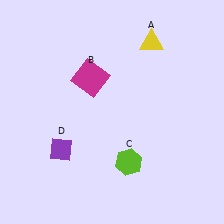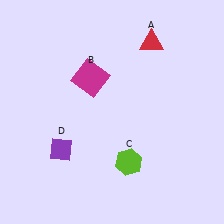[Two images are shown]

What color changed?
The triangle (A) changed from yellow in Image 1 to red in Image 2.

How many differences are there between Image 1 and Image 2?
There is 1 difference between the two images.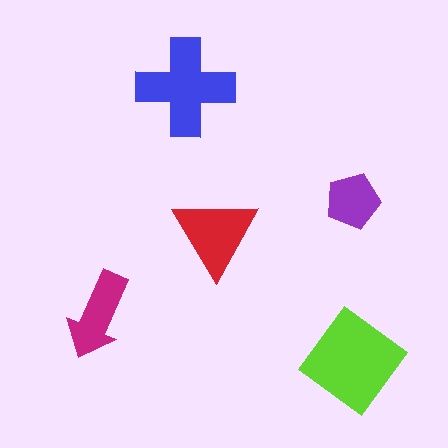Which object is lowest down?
The lime diamond is bottommost.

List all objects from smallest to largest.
The purple pentagon, the magenta arrow, the red triangle, the blue cross, the lime diamond.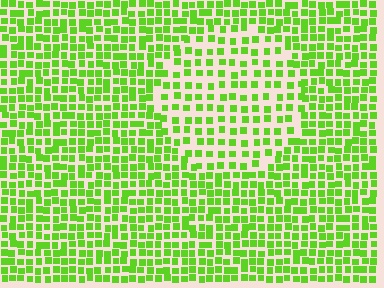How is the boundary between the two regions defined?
The boundary is defined by a change in element density (approximately 1.8x ratio). All elements are the same color, size, and shape.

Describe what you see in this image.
The image contains small lime elements arranged at two different densities. A circle-shaped region is visible where the elements are less densely packed than the surrounding area.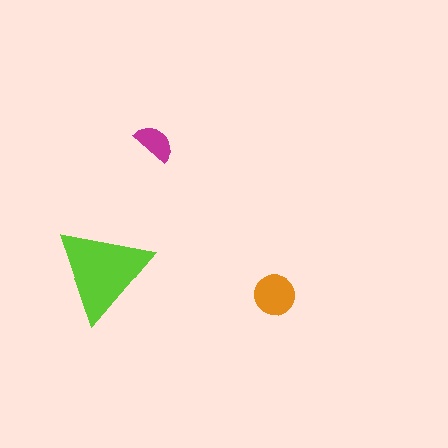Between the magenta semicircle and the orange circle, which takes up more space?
The orange circle.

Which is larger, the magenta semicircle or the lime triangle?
The lime triangle.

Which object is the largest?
The lime triangle.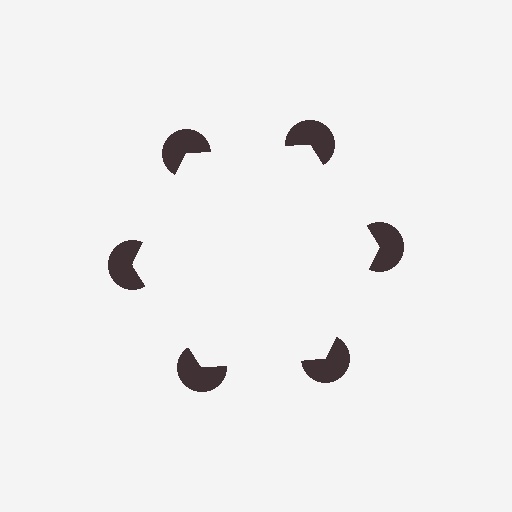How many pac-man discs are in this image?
There are 6 — one at each vertex of the illusory hexagon.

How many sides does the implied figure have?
6 sides.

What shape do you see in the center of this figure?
An illusory hexagon — its edges are inferred from the aligned wedge cuts in the pac-man discs, not physically drawn.